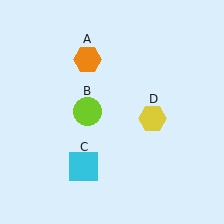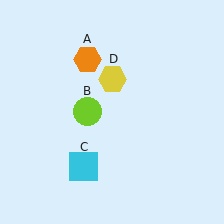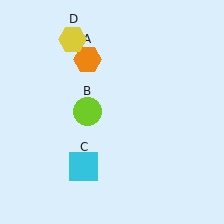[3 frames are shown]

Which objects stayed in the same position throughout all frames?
Orange hexagon (object A) and lime circle (object B) and cyan square (object C) remained stationary.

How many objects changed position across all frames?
1 object changed position: yellow hexagon (object D).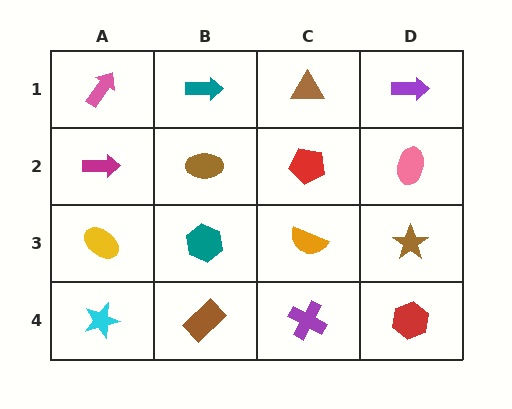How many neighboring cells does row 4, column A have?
2.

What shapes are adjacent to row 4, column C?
An orange semicircle (row 3, column C), a brown rectangle (row 4, column B), a red hexagon (row 4, column D).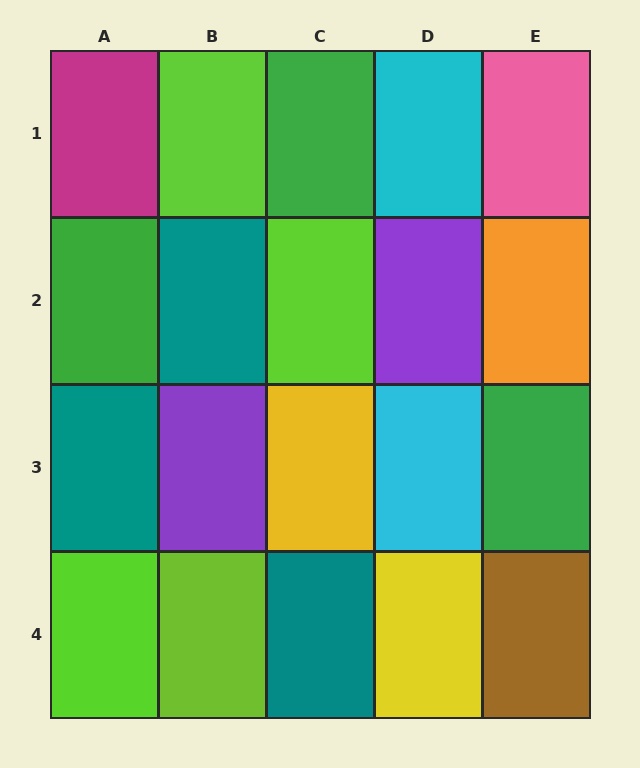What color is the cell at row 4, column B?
Lime.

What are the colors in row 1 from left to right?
Magenta, lime, green, cyan, pink.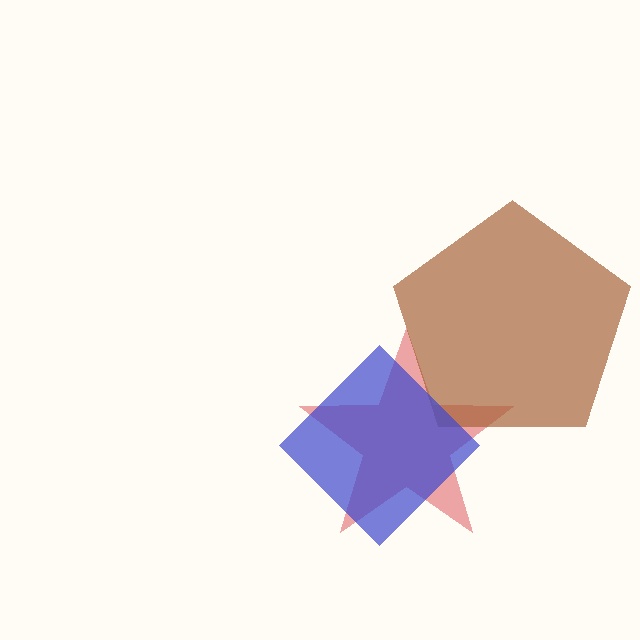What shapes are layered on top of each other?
The layered shapes are: a red star, a brown pentagon, a blue diamond.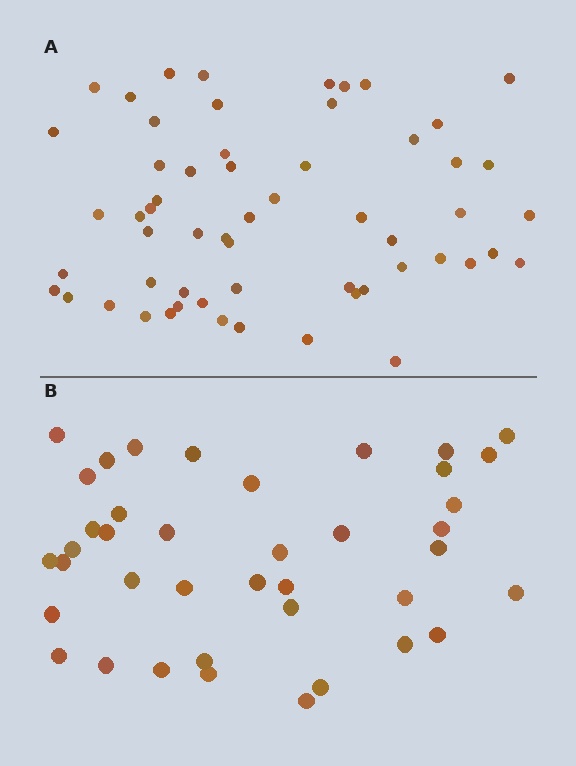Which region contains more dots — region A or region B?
Region A (the top region) has more dots.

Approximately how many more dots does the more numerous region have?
Region A has approximately 20 more dots than region B.